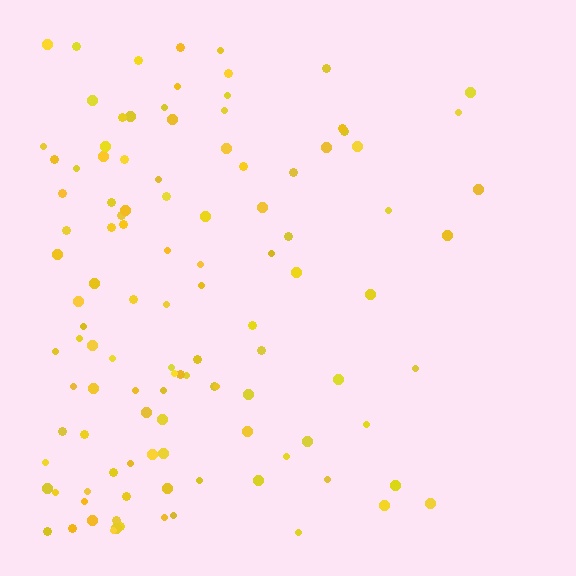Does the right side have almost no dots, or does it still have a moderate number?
Still a moderate number, just noticeably fewer than the left.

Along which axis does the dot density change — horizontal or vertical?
Horizontal.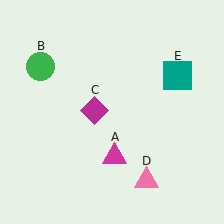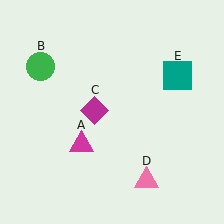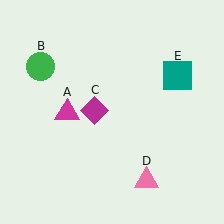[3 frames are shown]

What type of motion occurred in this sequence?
The magenta triangle (object A) rotated clockwise around the center of the scene.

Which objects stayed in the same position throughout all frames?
Green circle (object B) and magenta diamond (object C) and pink triangle (object D) and teal square (object E) remained stationary.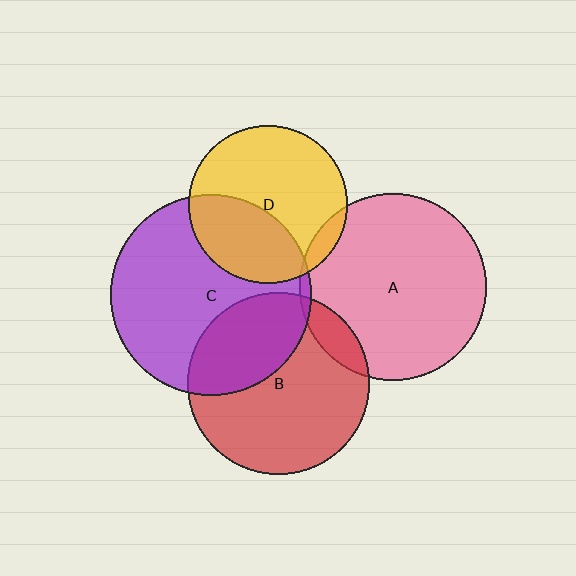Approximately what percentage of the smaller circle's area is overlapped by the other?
Approximately 5%.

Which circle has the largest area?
Circle C (purple).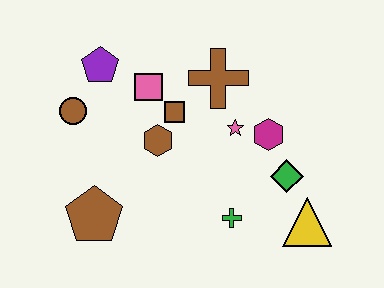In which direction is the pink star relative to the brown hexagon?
The pink star is to the right of the brown hexagon.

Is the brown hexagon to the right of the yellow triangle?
No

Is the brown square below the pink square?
Yes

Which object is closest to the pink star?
The magenta hexagon is closest to the pink star.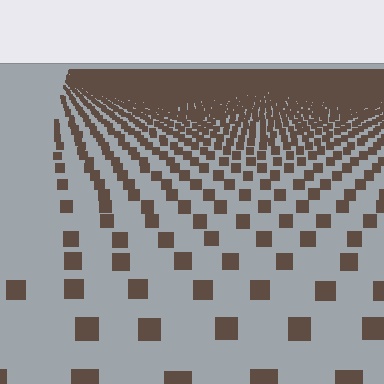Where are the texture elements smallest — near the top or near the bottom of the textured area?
Near the top.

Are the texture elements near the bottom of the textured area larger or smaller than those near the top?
Larger. Near the bottom, elements are closer to the viewer and appear at a bigger on-screen size.